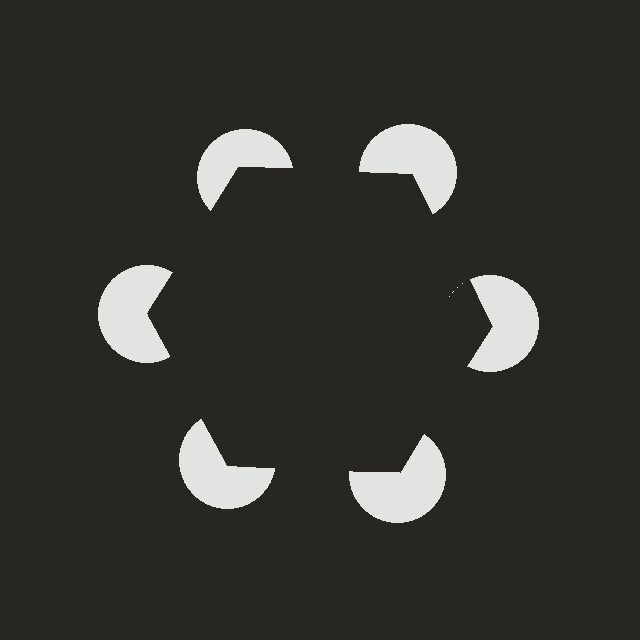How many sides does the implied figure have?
6 sides.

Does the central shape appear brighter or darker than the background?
It typically appears slightly darker than the background, even though no actual brightness change is drawn.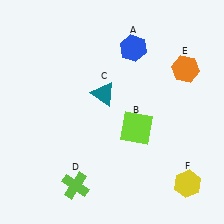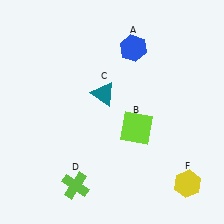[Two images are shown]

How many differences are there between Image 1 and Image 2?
There is 1 difference between the two images.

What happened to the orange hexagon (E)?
The orange hexagon (E) was removed in Image 2. It was in the top-right area of Image 1.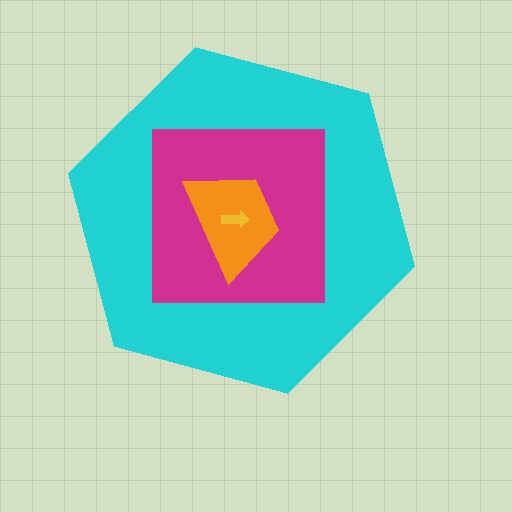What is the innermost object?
The yellow arrow.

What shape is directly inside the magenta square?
The orange trapezoid.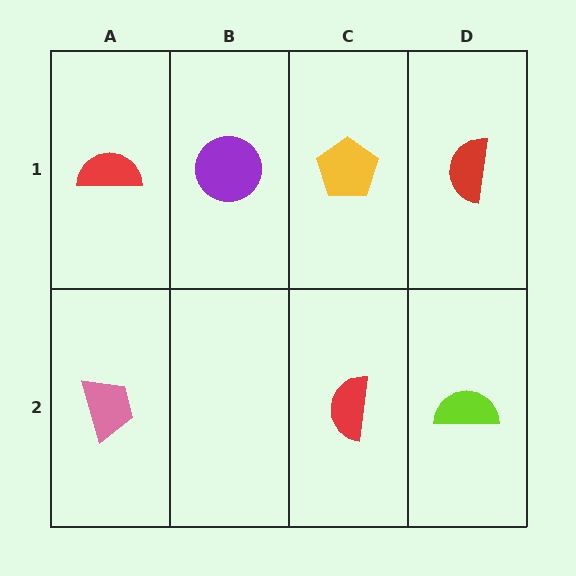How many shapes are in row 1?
4 shapes.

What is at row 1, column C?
A yellow pentagon.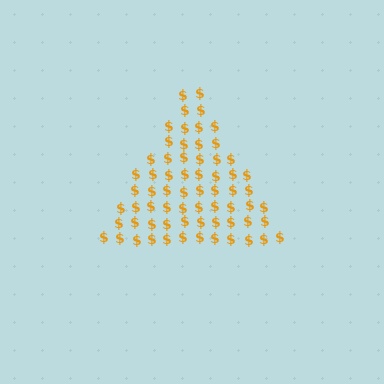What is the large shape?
The large shape is a triangle.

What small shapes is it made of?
It is made of small dollar signs.